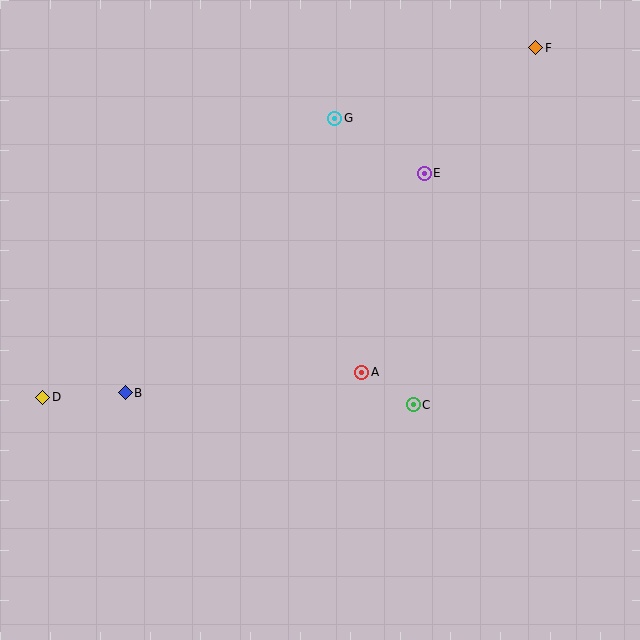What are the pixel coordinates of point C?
Point C is at (413, 405).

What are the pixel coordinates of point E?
Point E is at (424, 173).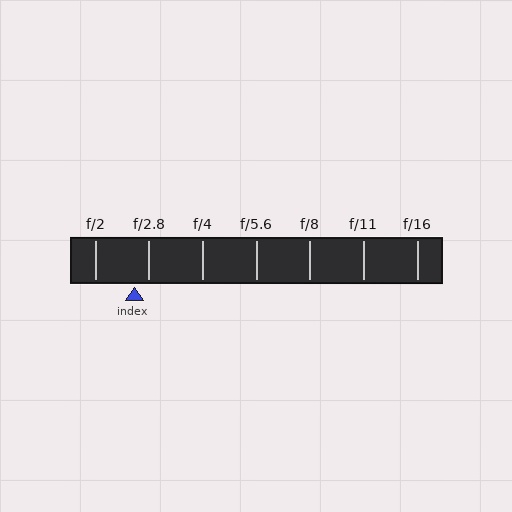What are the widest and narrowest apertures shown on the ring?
The widest aperture shown is f/2 and the narrowest is f/16.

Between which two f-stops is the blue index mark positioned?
The index mark is between f/2 and f/2.8.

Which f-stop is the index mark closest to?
The index mark is closest to f/2.8.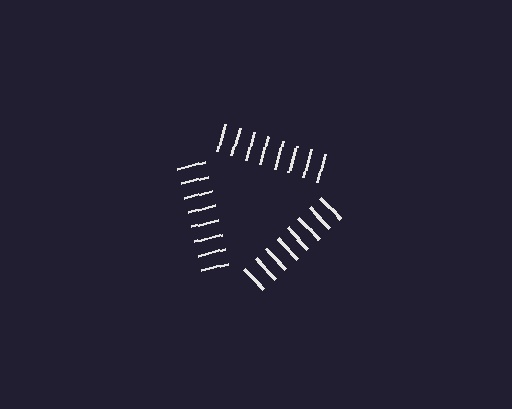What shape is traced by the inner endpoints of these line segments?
An illusory triangle — the line segments terminate on its edges but no continuous stroke is drawn.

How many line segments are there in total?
24 — 8 along each of the 3 edges.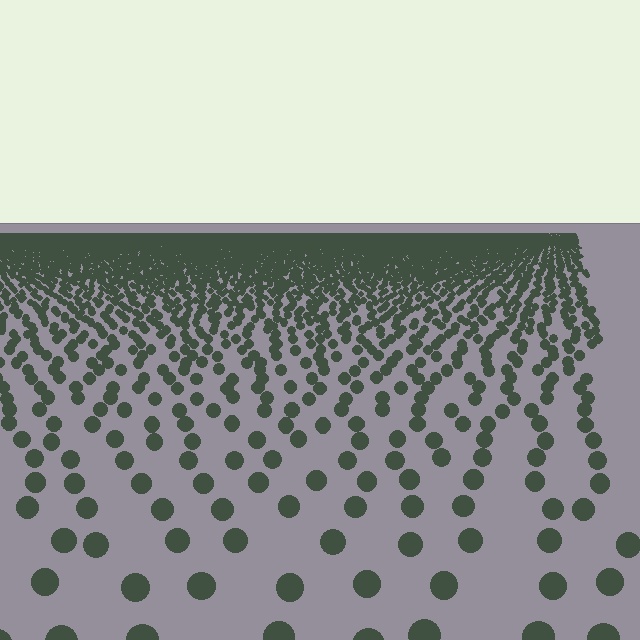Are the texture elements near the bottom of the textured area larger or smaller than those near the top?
Larger. Near the bottom, elements are closer to the viewer and appear at a bigger on-screen size.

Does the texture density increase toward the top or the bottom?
Density increases toward the top.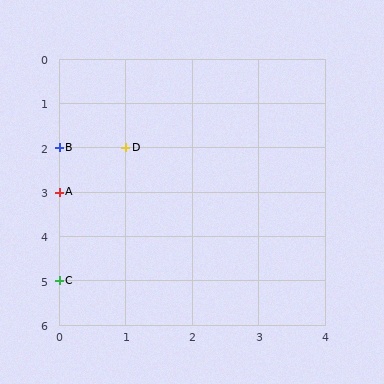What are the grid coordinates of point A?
Point A is at grid coordinates (0, 3).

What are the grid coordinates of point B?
Point B is at grid coordinates (0, 2).